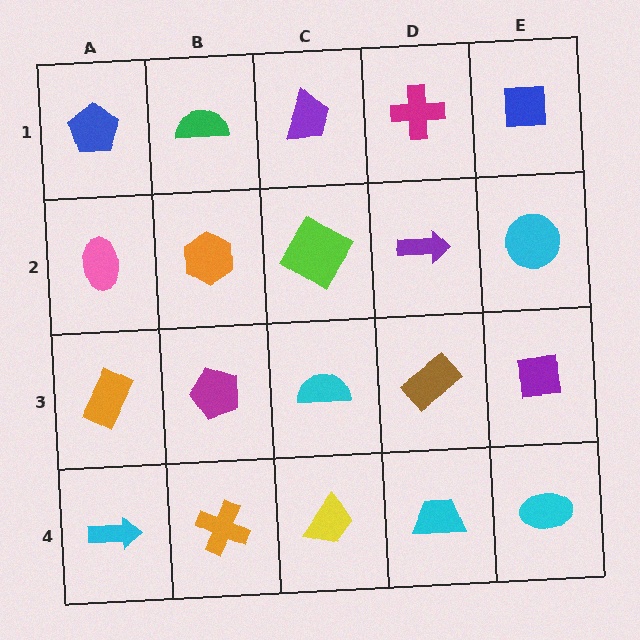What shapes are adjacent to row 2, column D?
A magenta cross (row 1, column D), a brown rectangle (row 3, column D), a lime diamond (row 2, column C), a cyan circle (row 2, column E).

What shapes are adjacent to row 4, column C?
A cyan semicircle (row 3, column C), an orange cross (row 4, column B), a cyan trapezoid (row 4, column D).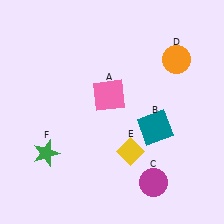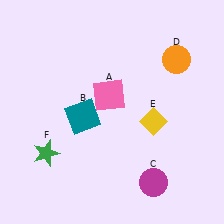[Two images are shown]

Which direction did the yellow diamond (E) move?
The yellow diamond (E) moved up.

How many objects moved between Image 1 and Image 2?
2 objects moved between the two images.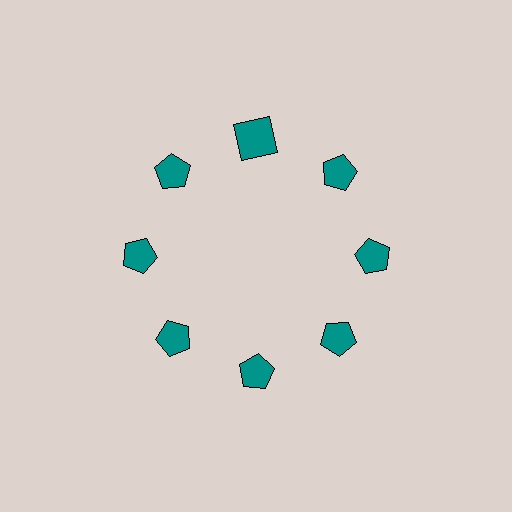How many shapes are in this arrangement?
There are 8 shapes arranged in a ring pattern.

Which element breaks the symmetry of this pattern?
The teal square at roughly the 12 o'clock position breaks the symmetry. All other shapes are teal pentagons.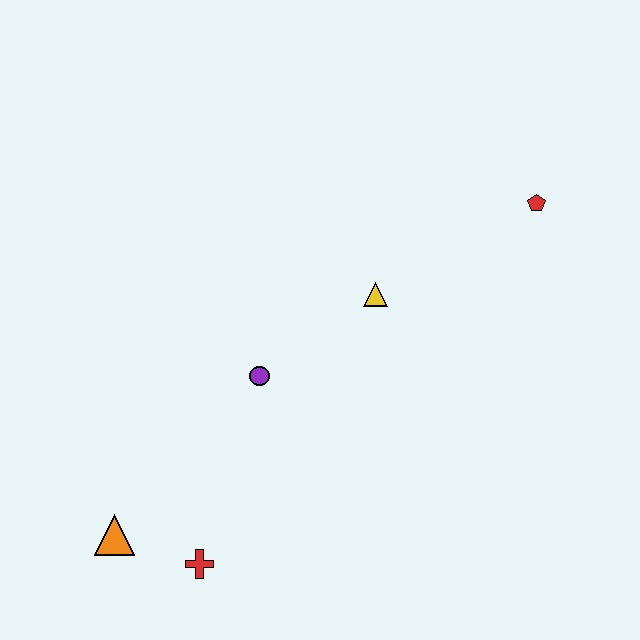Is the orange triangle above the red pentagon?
No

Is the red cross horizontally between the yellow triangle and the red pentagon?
No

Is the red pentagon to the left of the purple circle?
No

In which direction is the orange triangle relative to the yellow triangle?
The orange triangle is to the left of the yellow triangle.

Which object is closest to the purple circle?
The yellow triangle is closest to the purple circle.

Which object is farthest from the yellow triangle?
The orange triangle is farthest from the yellow triangle.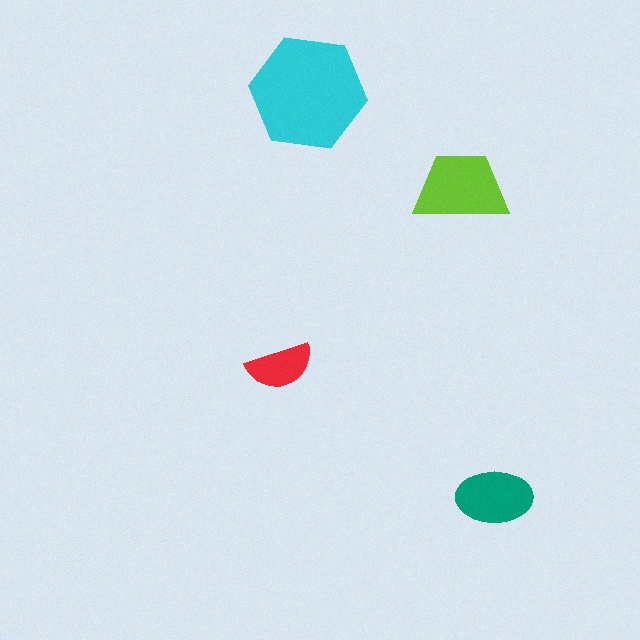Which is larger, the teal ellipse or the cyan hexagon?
The cyan hexagon.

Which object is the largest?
The cyan hexagon.